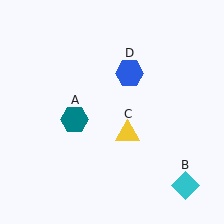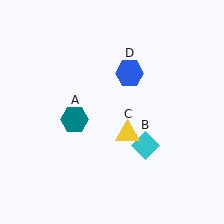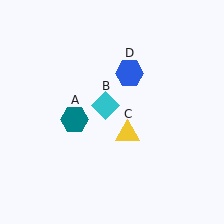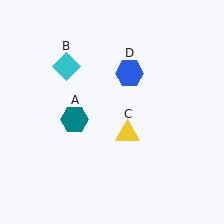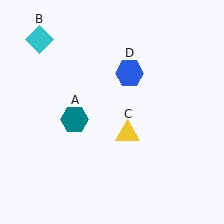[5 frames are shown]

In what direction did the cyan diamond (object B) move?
The cyan diamond (object B) moved up and to the left.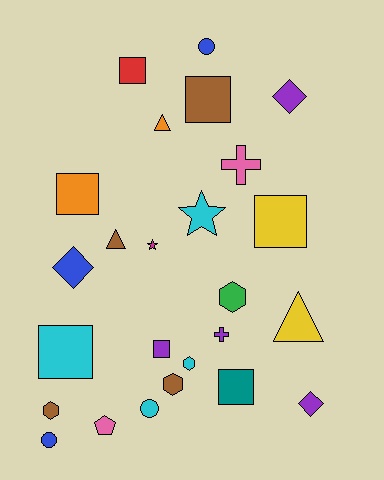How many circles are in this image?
There are 3 circles.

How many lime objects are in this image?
There are no lime objects.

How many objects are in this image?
There are 25 objects.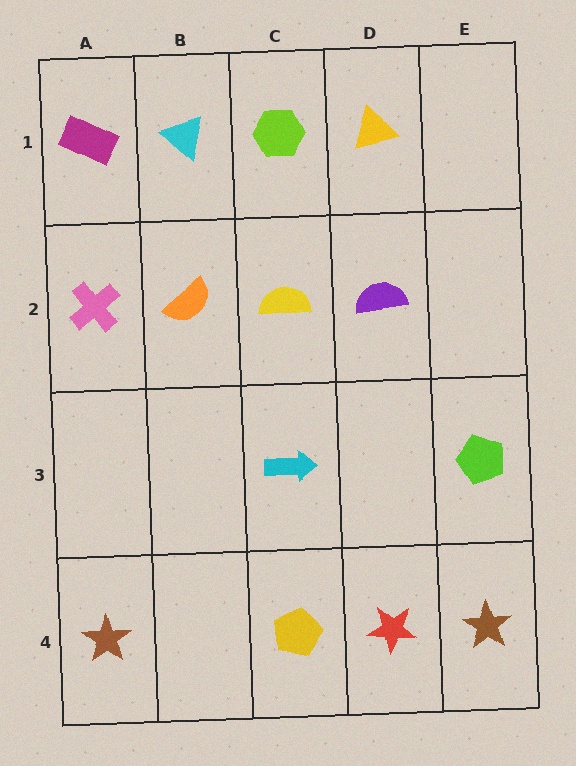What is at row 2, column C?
A yellow semicircle.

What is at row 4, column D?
A red star.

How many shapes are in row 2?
4 shapes.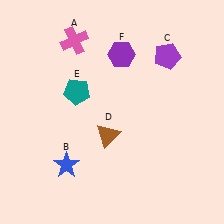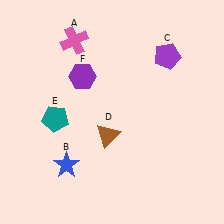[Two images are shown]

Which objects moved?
The objects that moved are: the teal pentagon (E), the purple hexagon (F).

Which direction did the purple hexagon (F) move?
The purple hexagon (F) moved left.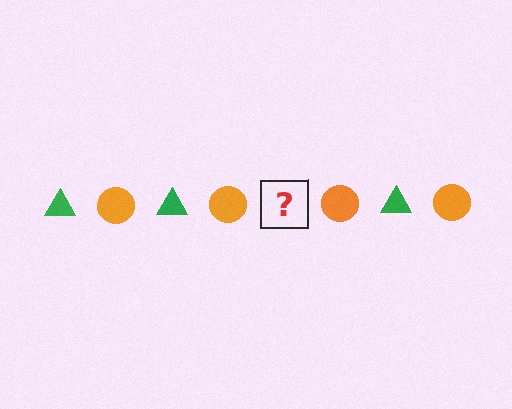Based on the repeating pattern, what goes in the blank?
The blank should be a green triangle.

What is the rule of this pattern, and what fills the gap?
The rule is that the pattern alternates between green triangle and orange circle. The gap should be filled with a green triangle.